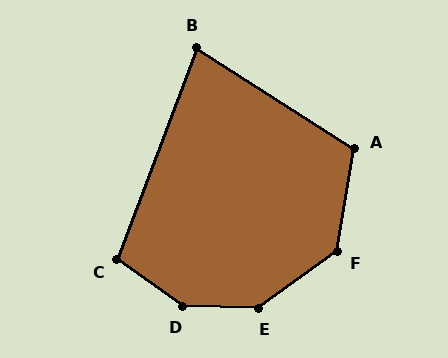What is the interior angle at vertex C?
Approximately 105 degrees (obtuse).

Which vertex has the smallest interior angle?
B, at approximately 78 degrees.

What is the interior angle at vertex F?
Approximately 136 degrees (obtuse).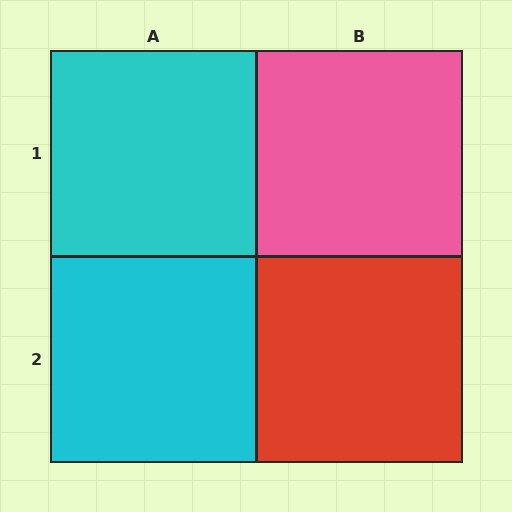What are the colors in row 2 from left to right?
Cyan, red.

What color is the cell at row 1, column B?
Pink.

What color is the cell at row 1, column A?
Cyan.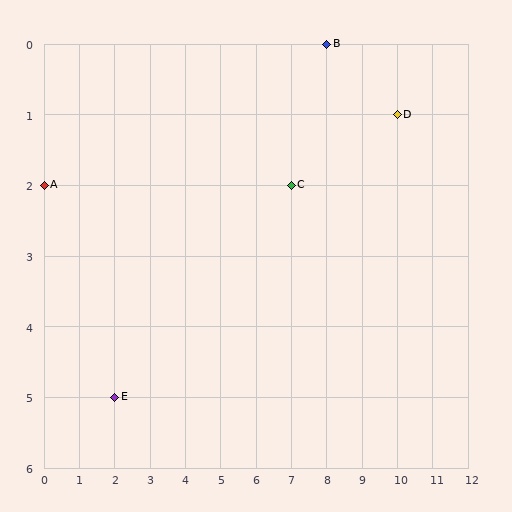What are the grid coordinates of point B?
Point B is at grid coordinates (8, 0).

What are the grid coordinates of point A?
Point A is at grid coordinates (0, 2).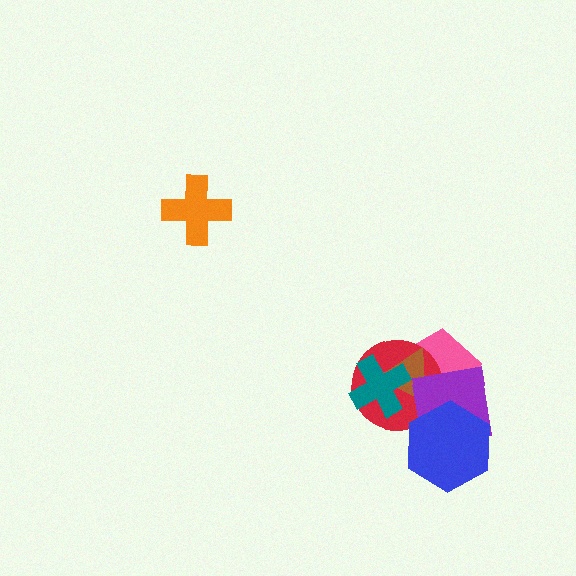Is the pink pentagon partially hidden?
Yes, it is partially covered by another shape.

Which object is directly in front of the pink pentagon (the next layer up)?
The red circle is directly in front of the pink pentagon.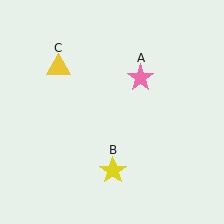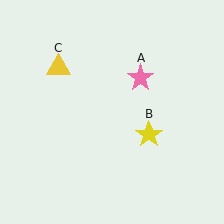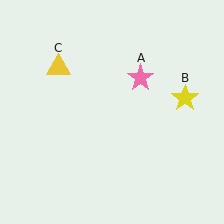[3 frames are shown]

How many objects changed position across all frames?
1 object changed position: yellow star (object B).